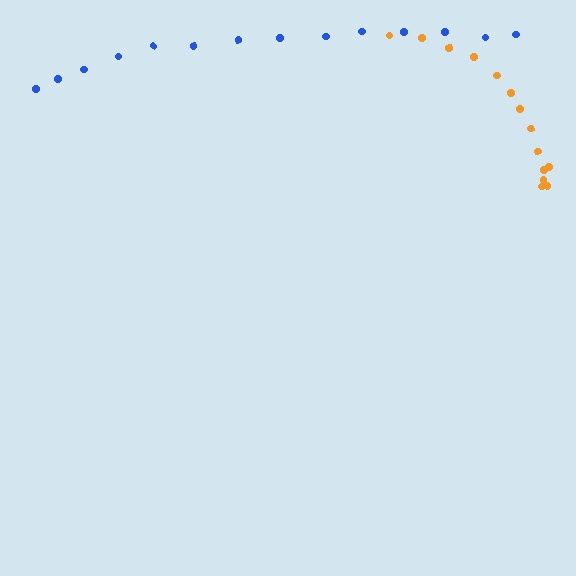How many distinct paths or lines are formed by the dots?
There are 2 distinct paths.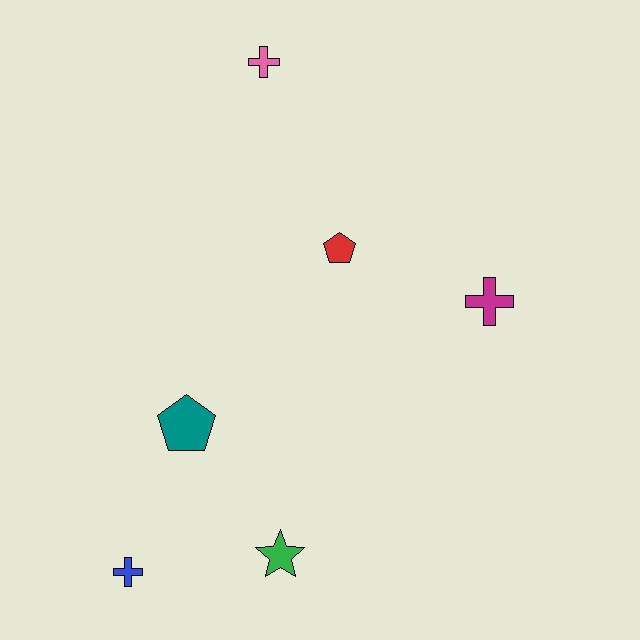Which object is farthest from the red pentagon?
The blue cross is farthest from the red pentagon.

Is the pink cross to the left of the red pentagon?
Yes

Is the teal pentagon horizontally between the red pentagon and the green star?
No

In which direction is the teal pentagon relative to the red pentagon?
The teal pentagon is below the red pentagon.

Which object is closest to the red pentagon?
The magenta cross is closest to the red pentagon.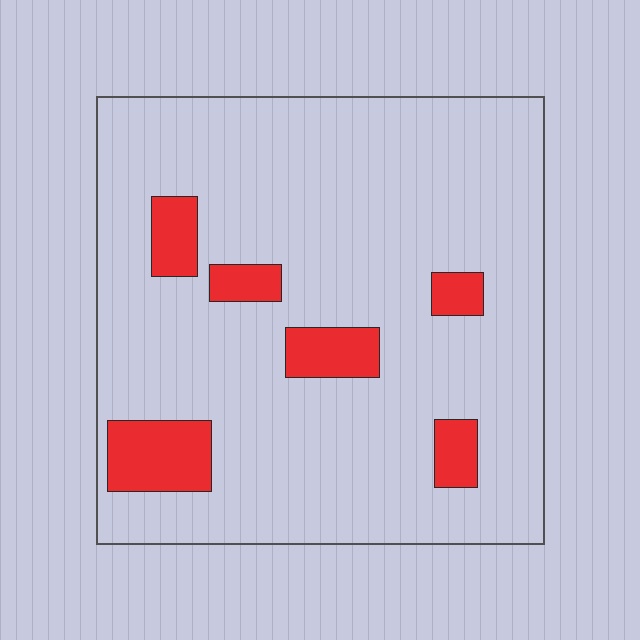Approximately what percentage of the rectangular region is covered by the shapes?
Approximately 10%.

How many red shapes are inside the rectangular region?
6.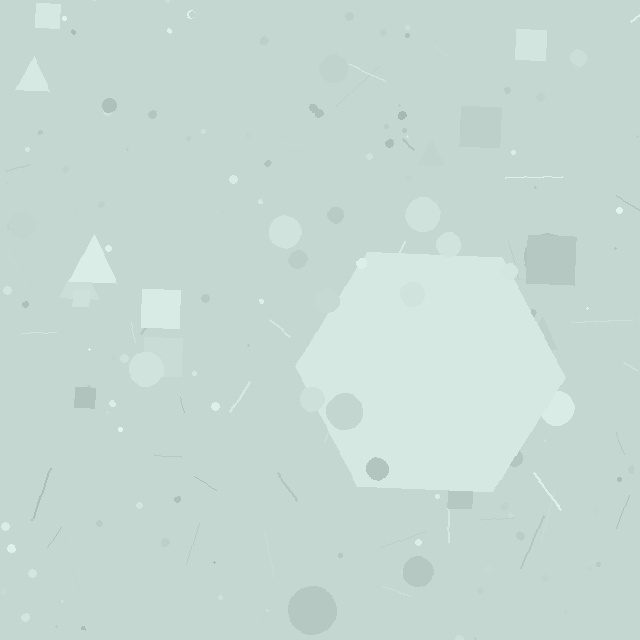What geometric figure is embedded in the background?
A hexagon is embedded in the background.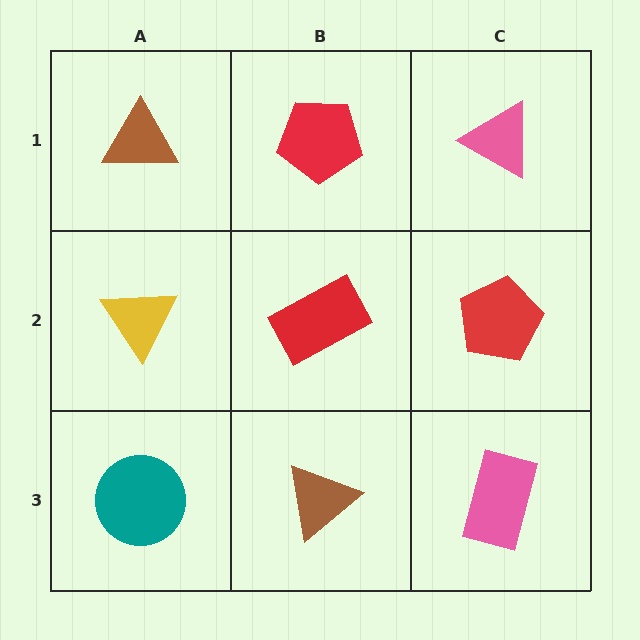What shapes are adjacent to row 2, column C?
A pink triangle (row 1, column C), a pink rectangle (row 3, column C), a red rectangle (row 2, column B).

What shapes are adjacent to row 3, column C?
A red pentagon (row 2, column C), a brown triangle (row 3, column B).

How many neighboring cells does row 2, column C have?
3.